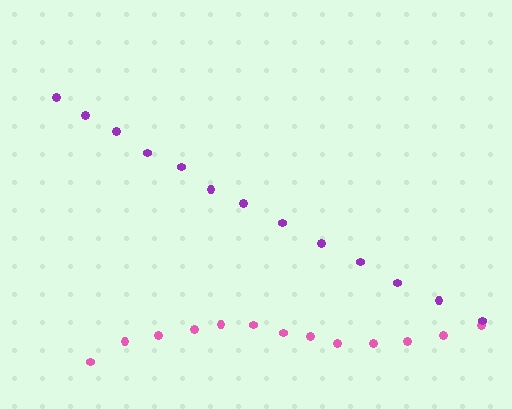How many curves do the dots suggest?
There are 2 distinct paths.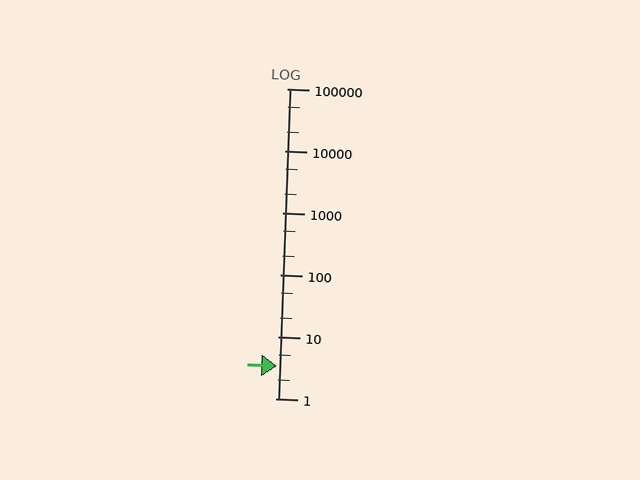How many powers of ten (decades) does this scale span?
The scale spans 5 decades, from 1 to 100000.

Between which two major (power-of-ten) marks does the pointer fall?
The pointer is between 1 and 10.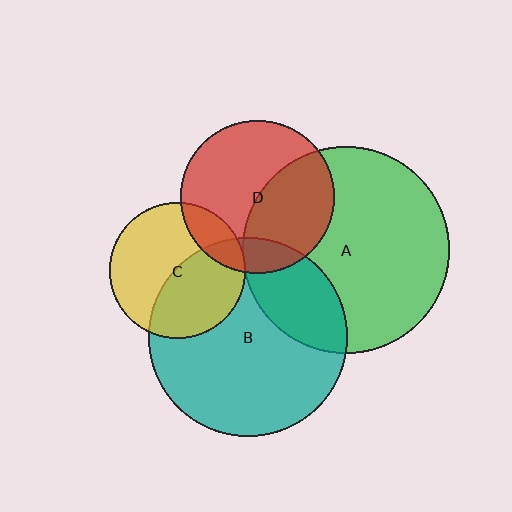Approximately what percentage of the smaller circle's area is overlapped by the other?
Approximately 15%.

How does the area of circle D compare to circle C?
Approximately 1.3 times.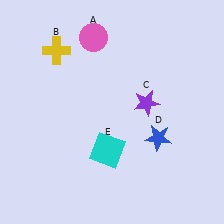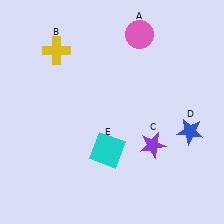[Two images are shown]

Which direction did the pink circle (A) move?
The pink circle (A) moved right.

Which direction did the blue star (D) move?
The blue star (D) moved right.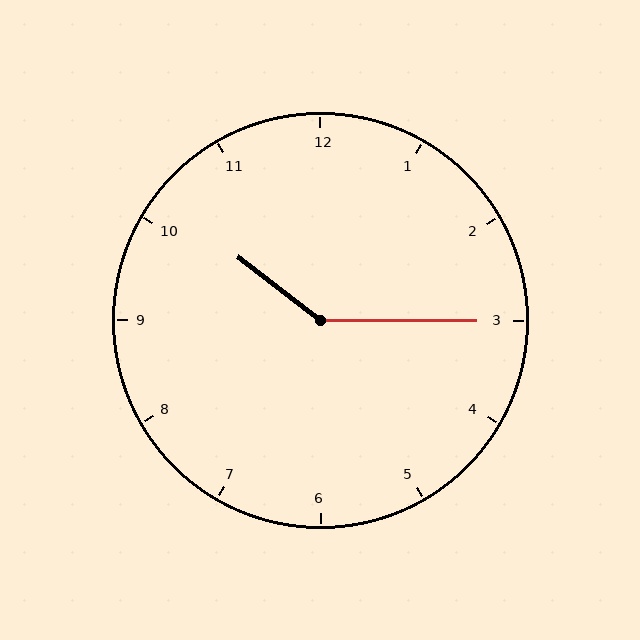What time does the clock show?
10:15.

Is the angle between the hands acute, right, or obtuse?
It is obtuse.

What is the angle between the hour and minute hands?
Approximately 142 degrees.